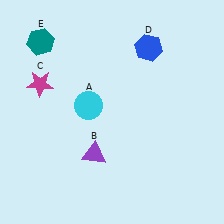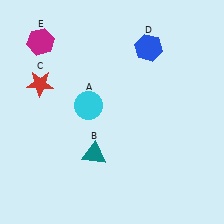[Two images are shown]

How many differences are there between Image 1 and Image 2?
There are 3 differences between the two images.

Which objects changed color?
B changed from purple to teal. C changed from magenta to red. E changed from teal to magenta.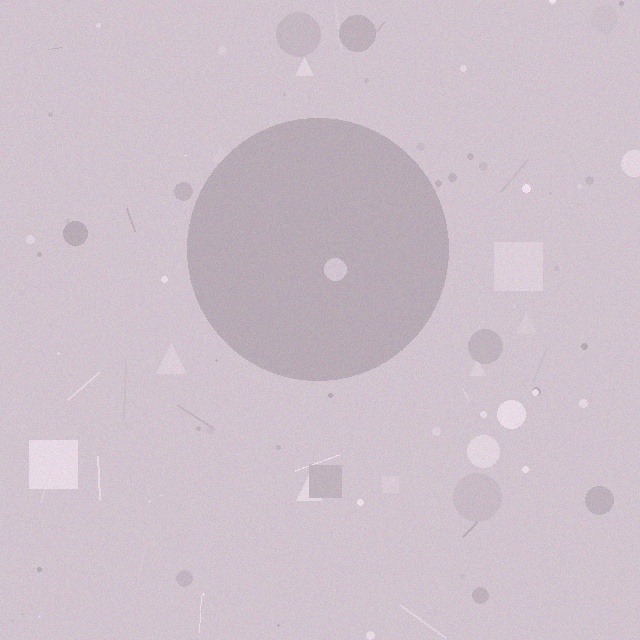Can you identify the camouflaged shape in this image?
The camouflaged shape is a circle.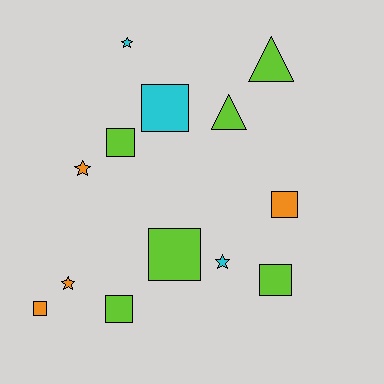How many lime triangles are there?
There are 2 lime triangles.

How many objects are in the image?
There are 13 objects.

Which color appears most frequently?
Lime, with 6 objects.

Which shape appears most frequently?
Square, with 7 objects.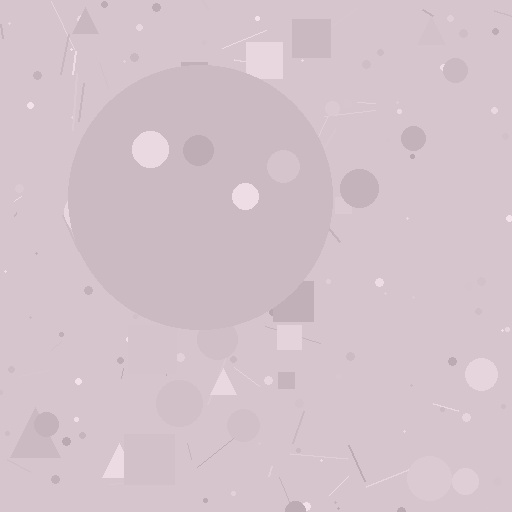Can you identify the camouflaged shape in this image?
The camouflaged shape is a circle.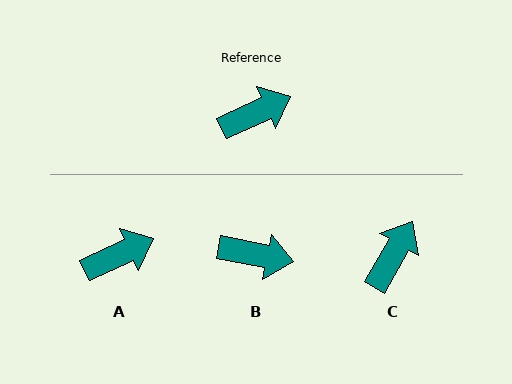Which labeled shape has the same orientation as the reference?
A.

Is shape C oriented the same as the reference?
No, it is off by about 35 degrees.